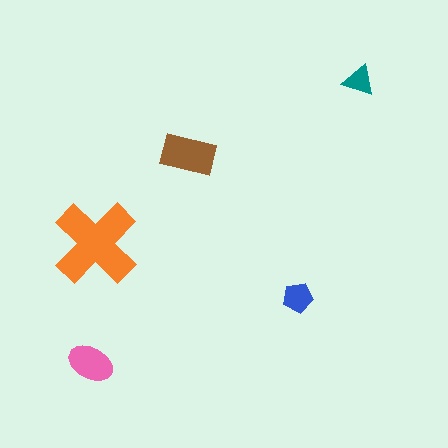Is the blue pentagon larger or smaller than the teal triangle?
Larger.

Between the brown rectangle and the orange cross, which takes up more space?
The orange cross.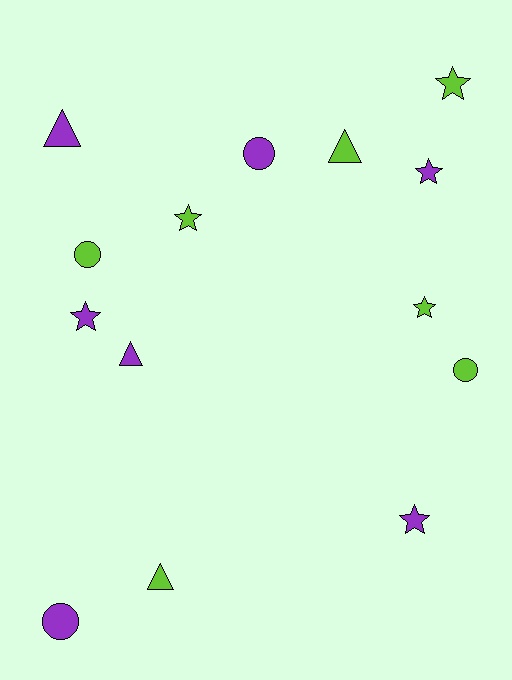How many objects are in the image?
There are 14 objects.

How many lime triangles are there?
There are 2 lime triangles.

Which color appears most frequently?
Lime, with 7 objects.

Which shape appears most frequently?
Star, with 6 objects.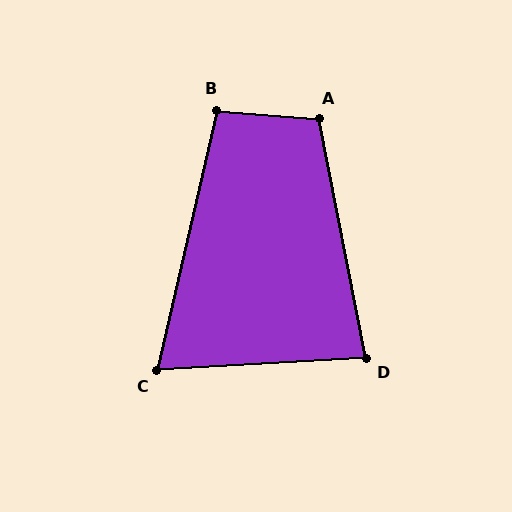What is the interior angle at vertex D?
Approximately 82 degrees (acute).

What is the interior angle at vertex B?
Approximately 98 degrees (obtuse).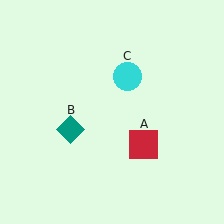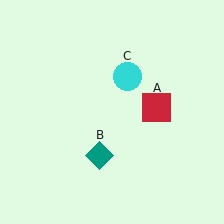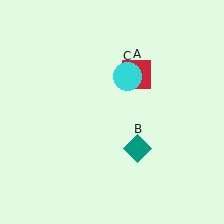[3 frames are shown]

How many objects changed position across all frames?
2 objects changed position: red square (object A), teal diamond (object B).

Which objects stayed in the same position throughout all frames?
Cyan circle (object C) remained stationary.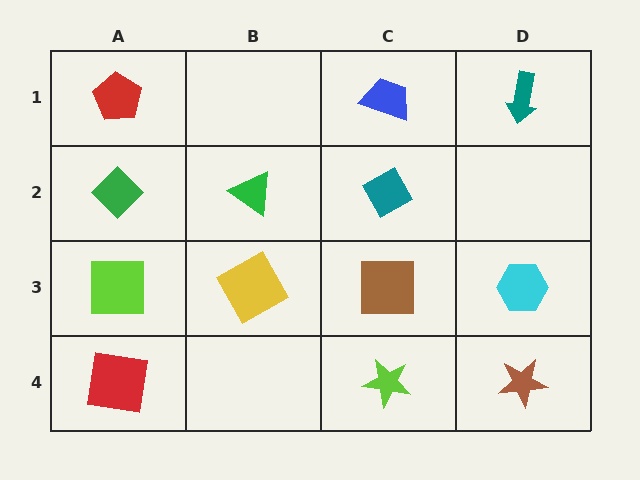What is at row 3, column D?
A cyan hexagon.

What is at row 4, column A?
A red square.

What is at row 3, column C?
A brown square.